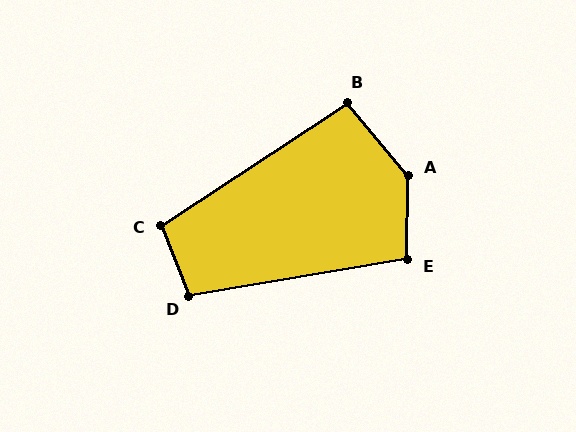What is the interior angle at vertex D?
Approximately 102 degrees (obtuse).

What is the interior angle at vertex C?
Approximately 102 degrees (obtuse).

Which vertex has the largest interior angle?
A, at approximately 139 degrees.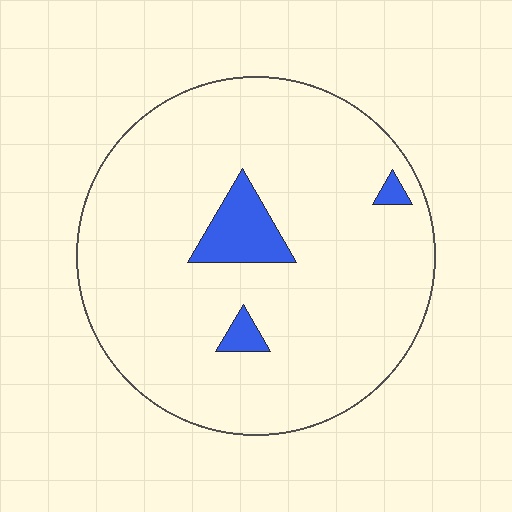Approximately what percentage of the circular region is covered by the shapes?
Approximately 5%.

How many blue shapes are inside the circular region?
3.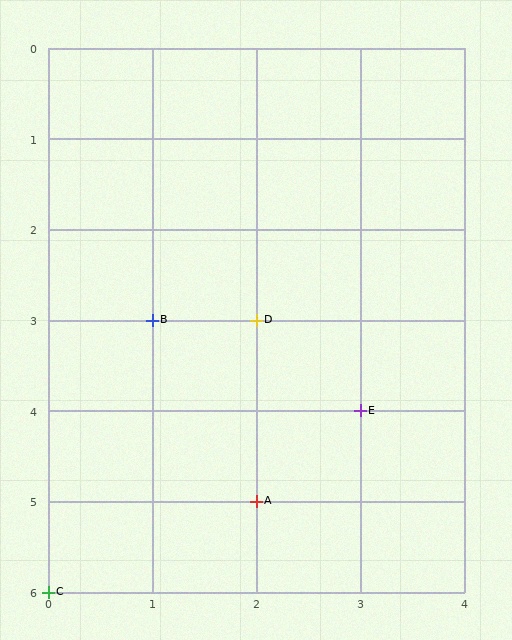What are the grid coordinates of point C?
Point C is at grid coordinates (0, 6).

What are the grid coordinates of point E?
Point E is at grid coordinates (3, 4).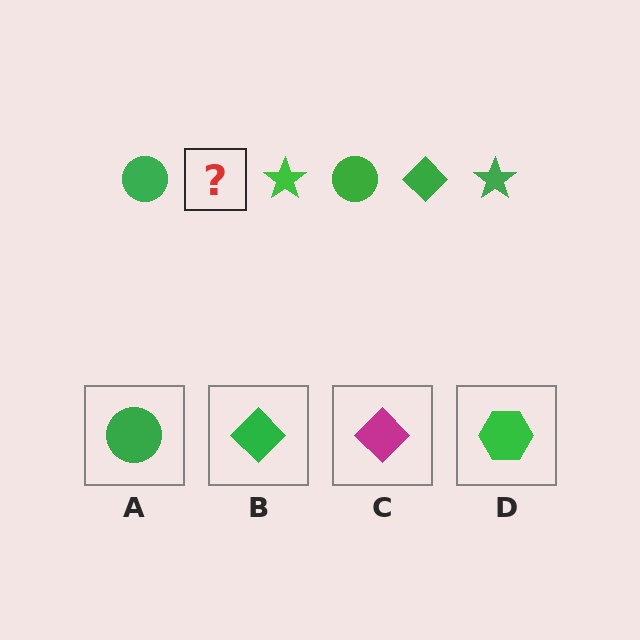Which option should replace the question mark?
Option B.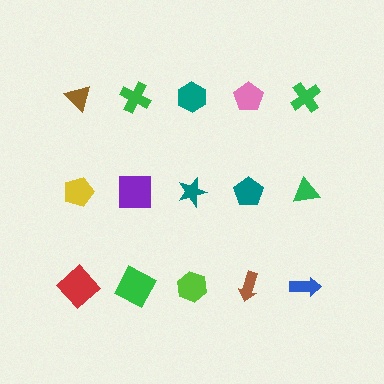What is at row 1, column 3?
A teal hexagon.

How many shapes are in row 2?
5 shapes.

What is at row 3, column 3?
A lime hexagon.